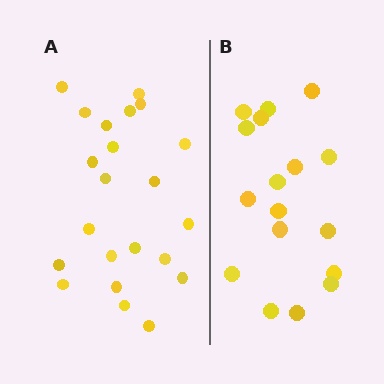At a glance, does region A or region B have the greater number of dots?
Region A (the left region) has more dots.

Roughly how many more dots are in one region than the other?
Region A has about 5 more dots than region B.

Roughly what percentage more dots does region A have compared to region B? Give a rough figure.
About 30% more.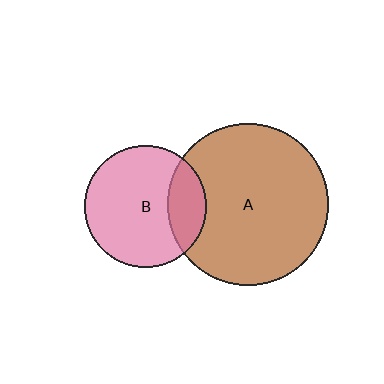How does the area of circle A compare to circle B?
Approximately 1.8 times.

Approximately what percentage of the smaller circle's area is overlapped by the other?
Approximately 20%.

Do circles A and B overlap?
Yes.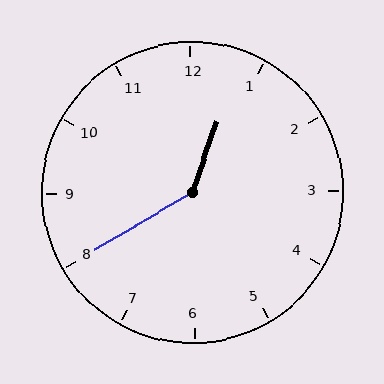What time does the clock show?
12:40.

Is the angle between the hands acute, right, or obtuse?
It is obtuse.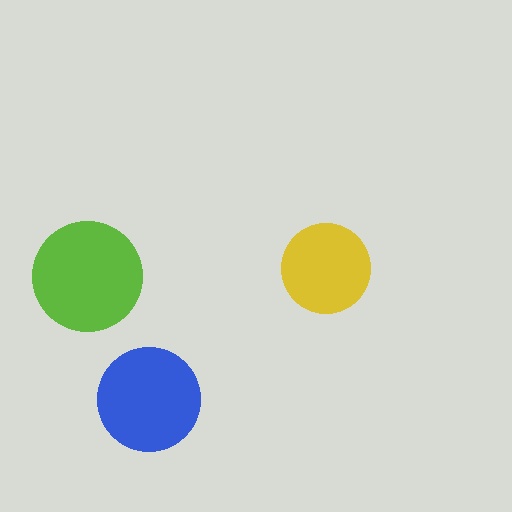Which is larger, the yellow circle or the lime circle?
The lime one.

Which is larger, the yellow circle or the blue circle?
The blue one.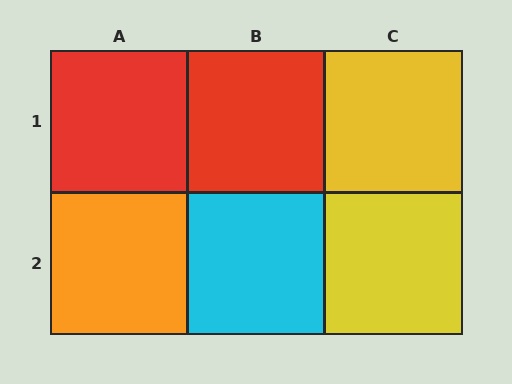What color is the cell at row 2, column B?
Cyan.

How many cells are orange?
1 cell is orange.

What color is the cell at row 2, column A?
Orange.